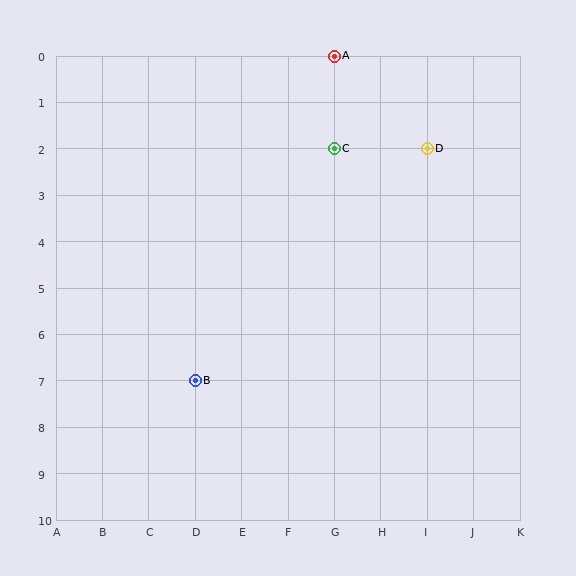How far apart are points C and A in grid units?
Points C and A are 2 rows apart.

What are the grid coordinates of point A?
Point A is at grid coordinates (G, 0).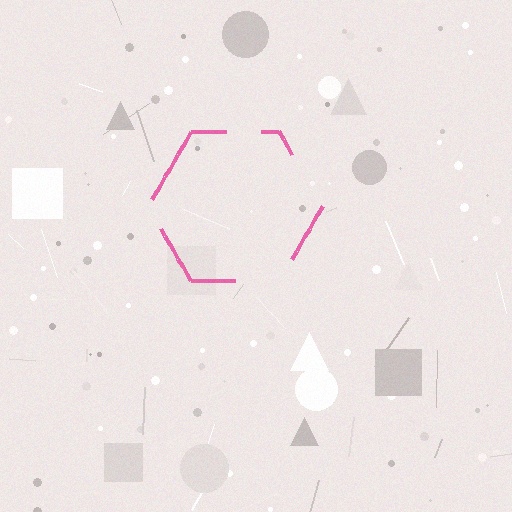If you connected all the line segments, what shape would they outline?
They would outline a hexagon.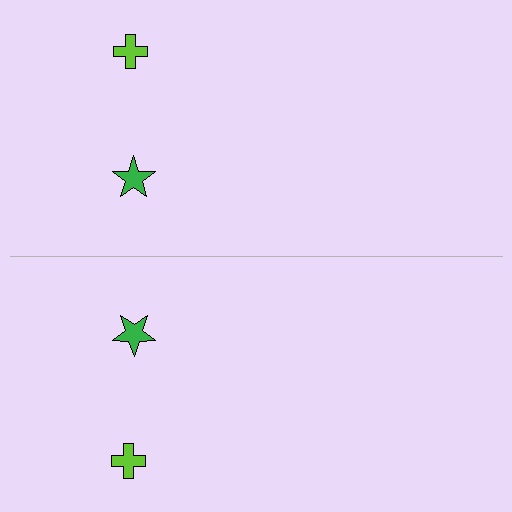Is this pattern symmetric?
Yes, this pattern has bilateral (reflection) symmetry.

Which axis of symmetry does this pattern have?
The pattern has a horizontal axis of symmetry running through the center of the image.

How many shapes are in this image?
There are 4 shapes in this image.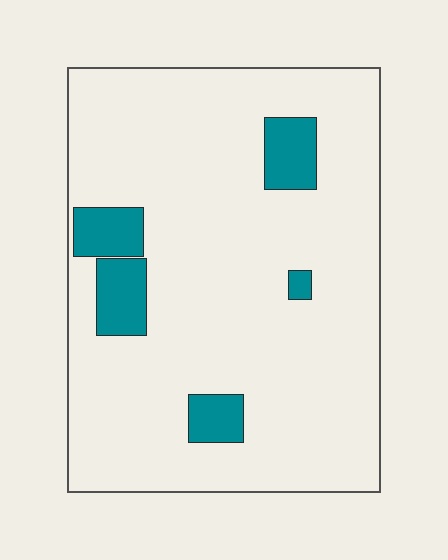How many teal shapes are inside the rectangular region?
5.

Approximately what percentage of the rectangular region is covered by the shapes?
Approximately 10%.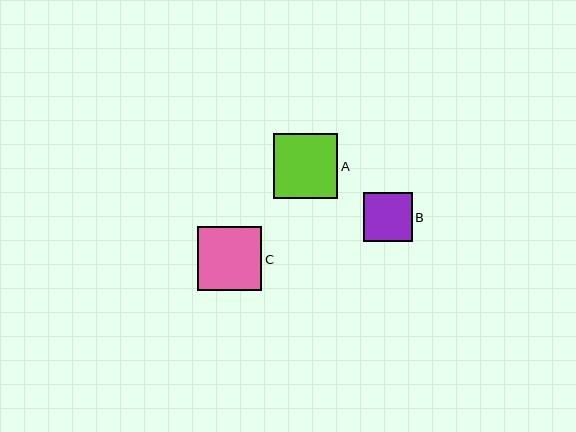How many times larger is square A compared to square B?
Square A is approximately 1.3 times the size of square B.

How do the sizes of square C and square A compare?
Square C and square A are approximately the same size.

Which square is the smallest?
Square B is the smallest with a size of approximately 49 pixels.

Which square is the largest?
Square C is the largest with a size of approximately 64 pixels.